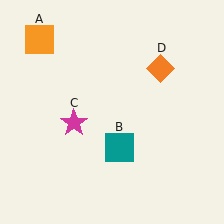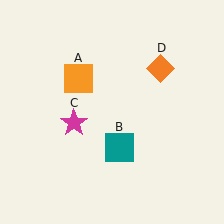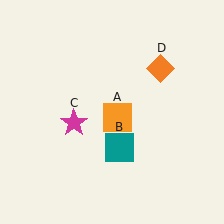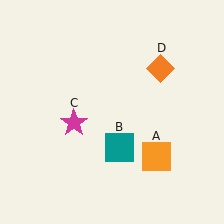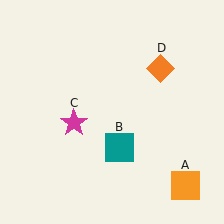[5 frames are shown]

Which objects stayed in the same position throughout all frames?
Teal square (object B) and magenta star (object C) and orange diamond (object D) remained stationary.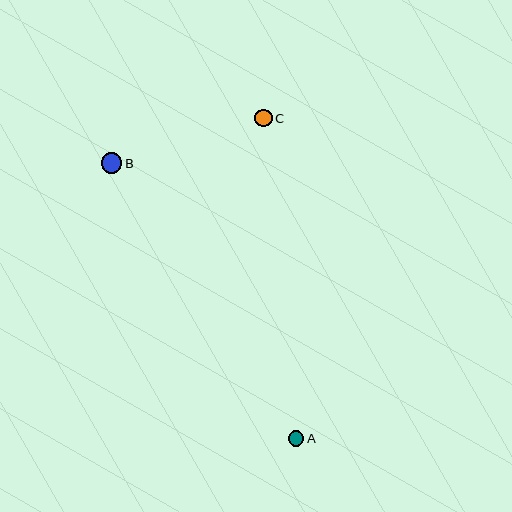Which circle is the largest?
Circle B is the largest with a size of approximately 20 pixels.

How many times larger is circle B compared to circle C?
Circle B is approximately 1.1 times the size of circle C.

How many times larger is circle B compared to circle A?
Circle B is approximately 1.3 times the size of circle A.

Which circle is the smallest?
Circle A is the smallest with a size of approximately 15 pixels.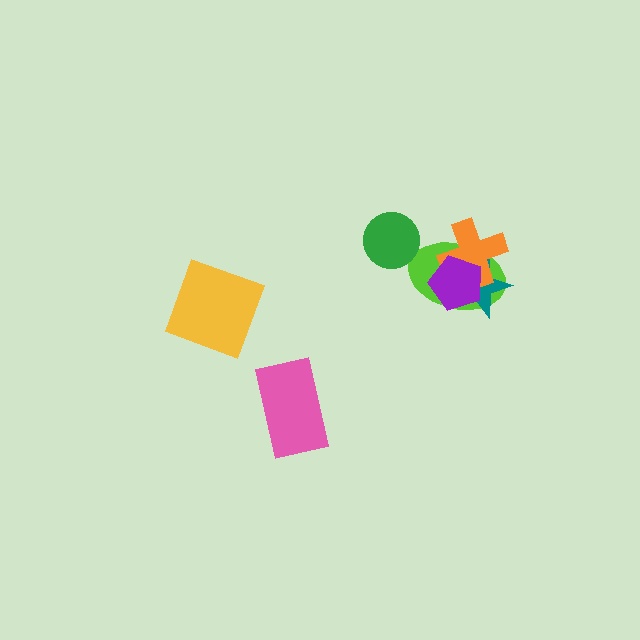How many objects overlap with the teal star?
3 objects overlap with the teal star.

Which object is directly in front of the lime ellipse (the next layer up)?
The teal star is directly in front of the lime ellipse.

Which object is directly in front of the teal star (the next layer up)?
The orange cross is directly in front of the teal star.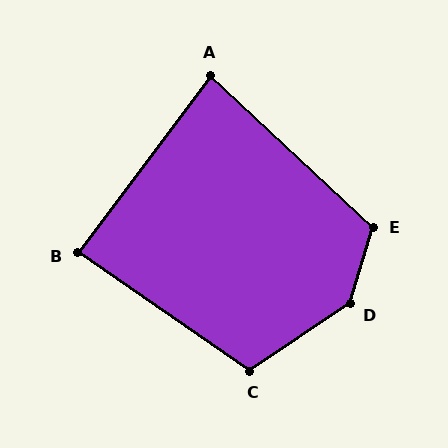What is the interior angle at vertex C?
Approximately 112 degrees (obtuse).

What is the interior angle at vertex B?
Approximately 88 degrees (approximately right).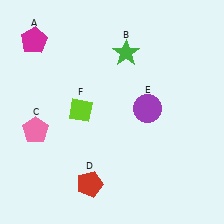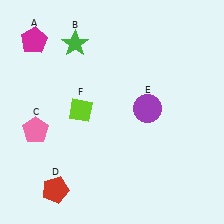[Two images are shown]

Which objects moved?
The objects that moved are: the green star (B), the red pentagon (D).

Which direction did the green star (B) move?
The green star (B) moved left.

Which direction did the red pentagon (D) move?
The red pentagon (D) moved left.